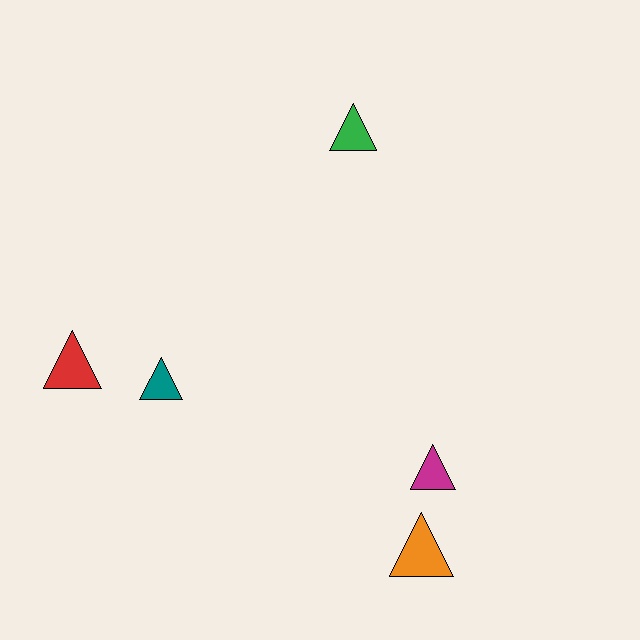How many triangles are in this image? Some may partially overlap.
There are 5 triangles.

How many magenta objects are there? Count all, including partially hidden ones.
There is 1 magenta object.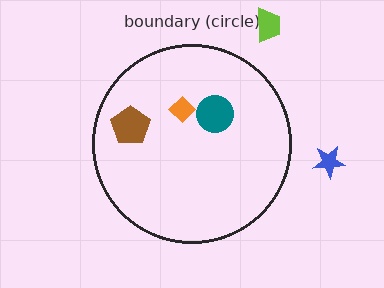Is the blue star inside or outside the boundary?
Outside.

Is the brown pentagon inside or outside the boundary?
Inside.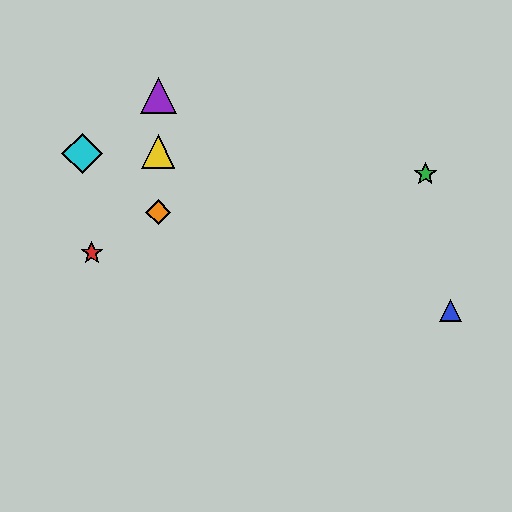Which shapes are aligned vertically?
The yellow triangle, the purple triangle, the orange diamond are aligned vertically.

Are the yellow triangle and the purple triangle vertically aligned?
Yes, both are at x≈158.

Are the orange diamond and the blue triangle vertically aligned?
No, the orange diamond is at x≈158 and the blue triangle is at x≈450.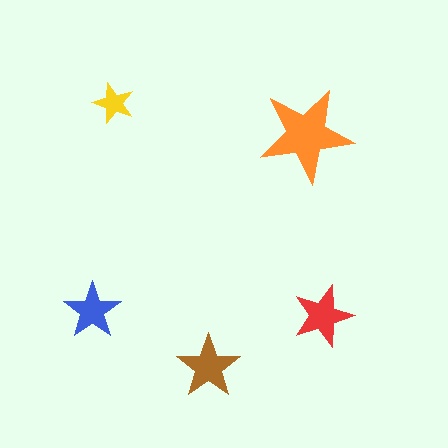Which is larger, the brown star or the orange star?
The orange one.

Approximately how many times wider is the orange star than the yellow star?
About 2.5 times wider.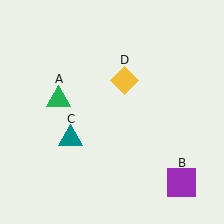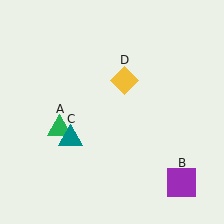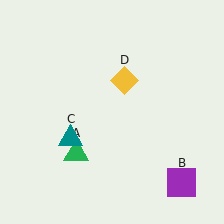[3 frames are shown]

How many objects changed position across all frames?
1 object changed position: green triangle (object A).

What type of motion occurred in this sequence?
The green triangle (object A) rotated counterclockwise around the center of the scene.